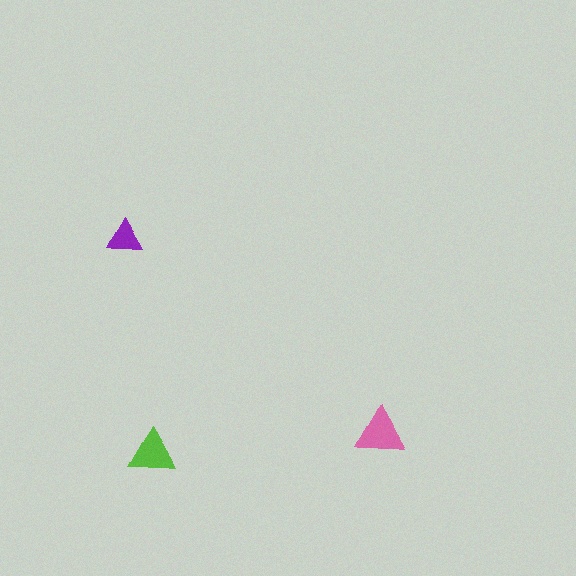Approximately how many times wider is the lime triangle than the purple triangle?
About 1.5 times wider.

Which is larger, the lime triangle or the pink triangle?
The pink one.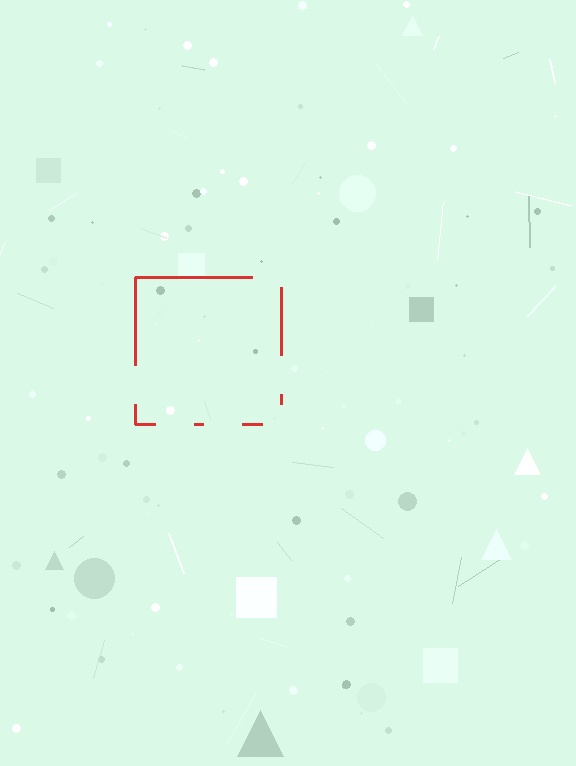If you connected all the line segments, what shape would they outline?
They would outline a square.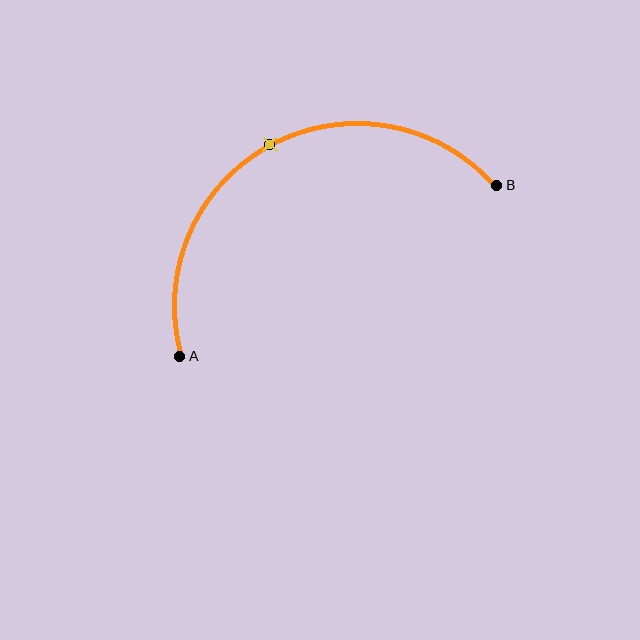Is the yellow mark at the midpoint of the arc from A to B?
Yes. The yellow mark lies on the arc at equal arc-length from both A and B — it is the arc midpoint.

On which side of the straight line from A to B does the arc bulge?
The arc bulges above the straight line connecting A and B.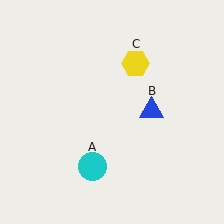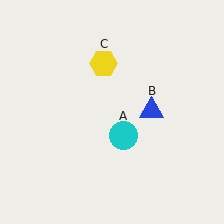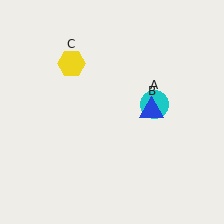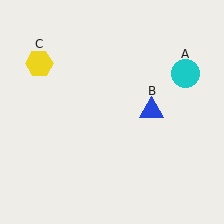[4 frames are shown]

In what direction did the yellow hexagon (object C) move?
The yellow hexagon (object C) moved left.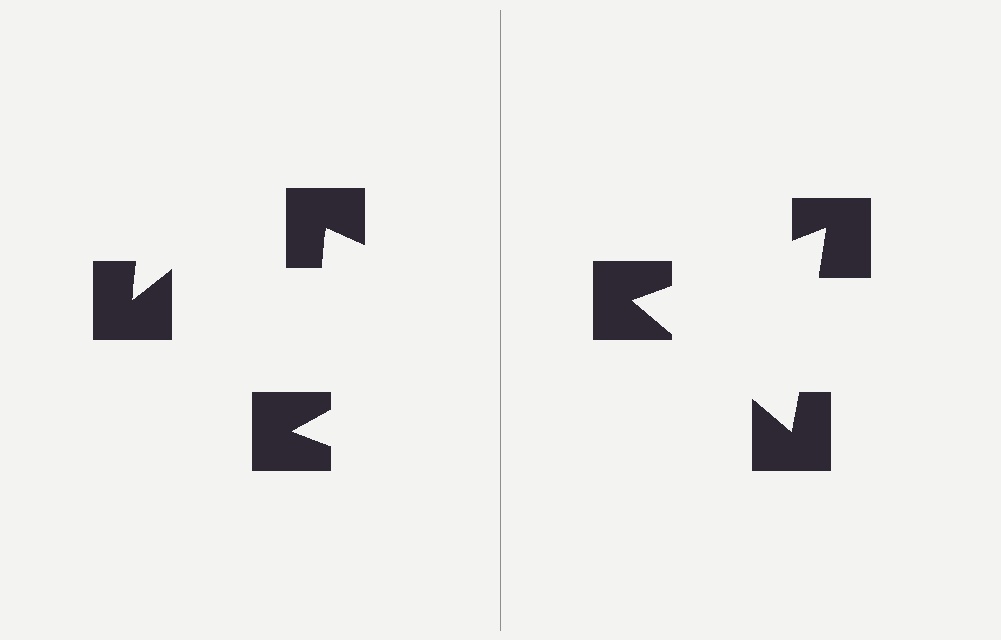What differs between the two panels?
The notched squares are positioned identically on both sides; only the wedge orientations differ. On the right they align to a triangle; on the left they are misaligned.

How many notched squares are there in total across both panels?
6 — 3 on each side.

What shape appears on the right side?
An illusory triangle.